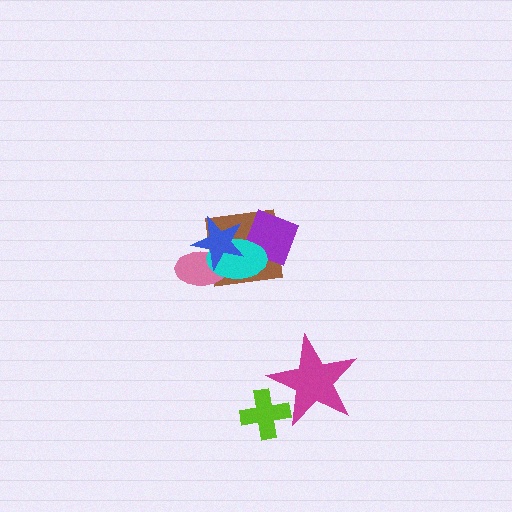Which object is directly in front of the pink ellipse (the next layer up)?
The cyan ellipse is directly in front of the pink ellipse.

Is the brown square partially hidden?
Yes, it is partially covered by another shape.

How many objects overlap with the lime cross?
1 object overlaps with the lime cross.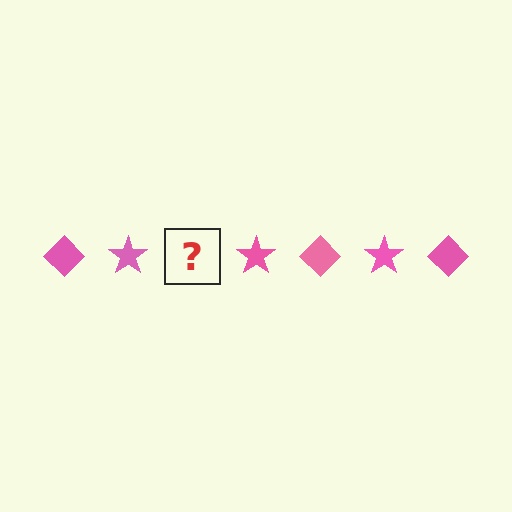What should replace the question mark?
The question mark should be replaced with a pink diamond.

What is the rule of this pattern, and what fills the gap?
The rule is that the pattern cycles through diamond, star shapes in pink. The gap should be filled with a pink diamond.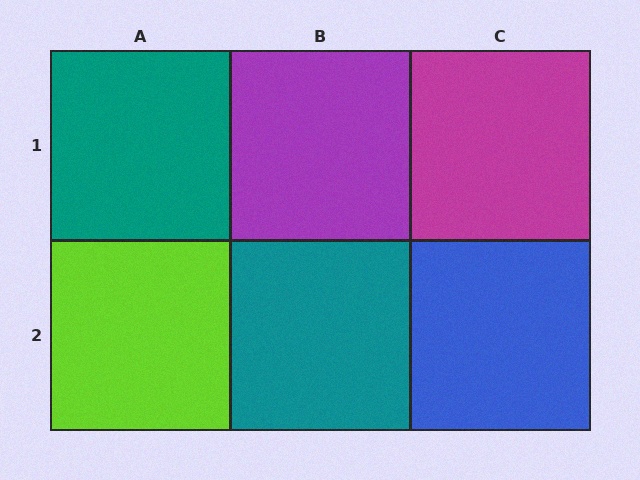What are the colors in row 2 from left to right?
Lime, teal, blue.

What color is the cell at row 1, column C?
Magenta.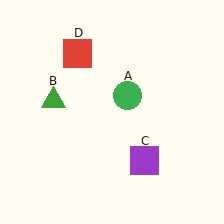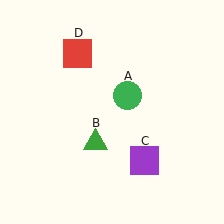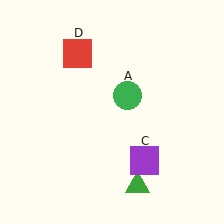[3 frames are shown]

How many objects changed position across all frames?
1 object changed position: green triangle (object B).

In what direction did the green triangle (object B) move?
The green triangle (object B) moved down and to the right.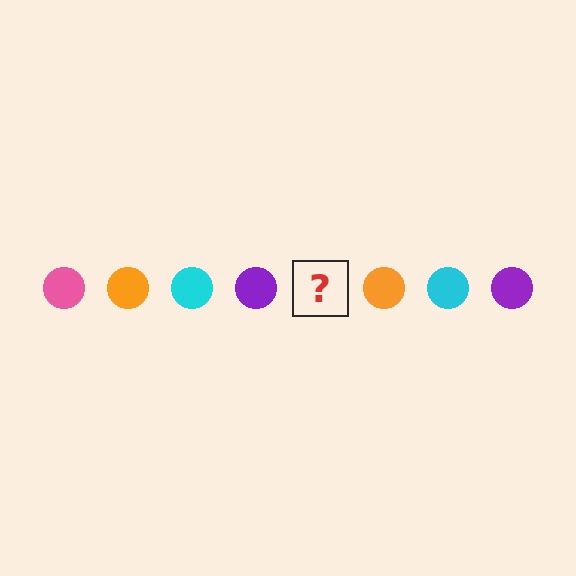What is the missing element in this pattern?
The missing element is a pink circle.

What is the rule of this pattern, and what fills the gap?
The rule is that the pattern cycles through pink, orange, cyan, purple circles. The gap should be filled with a pink circle.